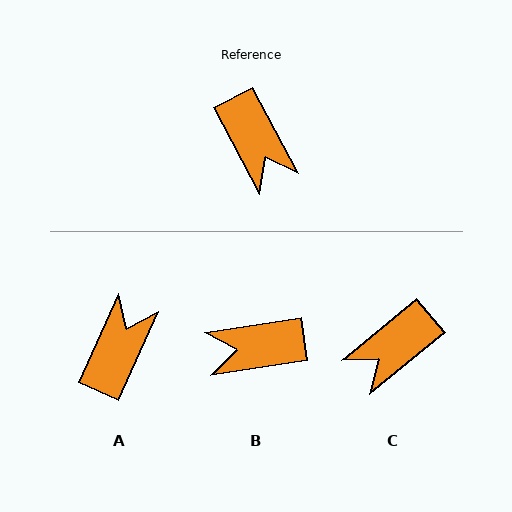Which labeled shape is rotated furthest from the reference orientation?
A, about 128 degrees away.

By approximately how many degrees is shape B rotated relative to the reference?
Approximately 109 degrees clockwise.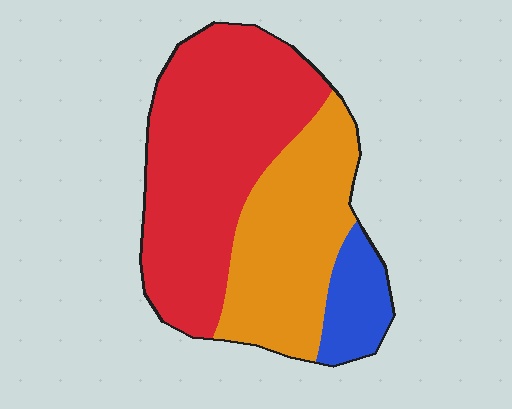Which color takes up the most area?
Red, at roughly 55%.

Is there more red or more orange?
Red.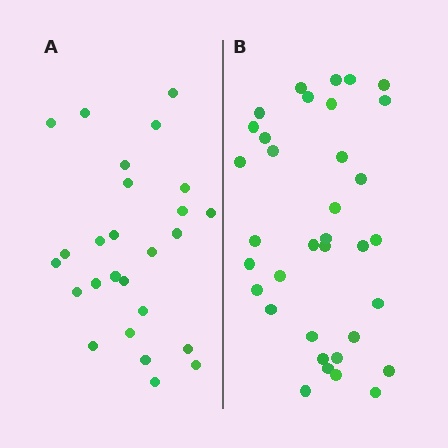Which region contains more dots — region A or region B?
Region B (the right region) has more dots.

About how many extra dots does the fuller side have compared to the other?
Region B has roughly 8 or so more dots than region A.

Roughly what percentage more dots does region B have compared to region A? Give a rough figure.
About 35% more.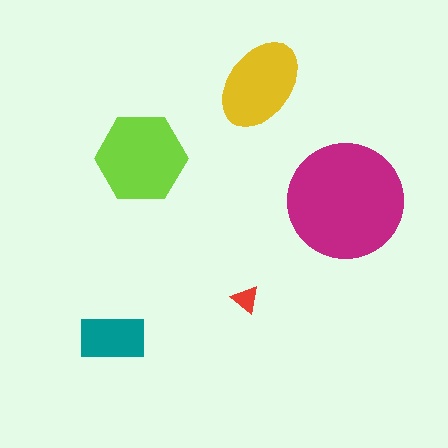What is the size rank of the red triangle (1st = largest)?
5th.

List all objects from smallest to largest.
The red triangle, the teal rectangle, the yellow ellipse, the lime hexagon, the magenta circle.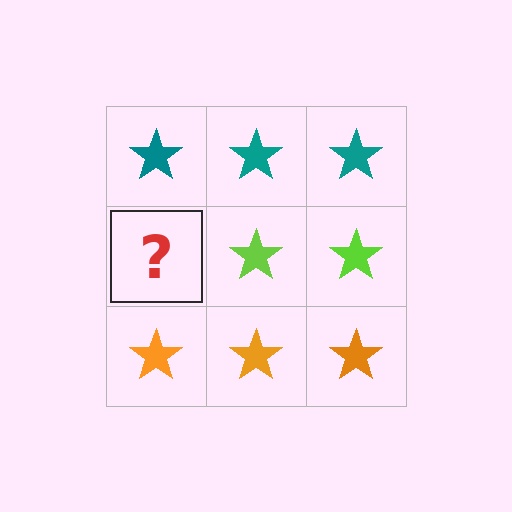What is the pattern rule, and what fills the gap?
The rule is that each row has a consistent color. The gap should be filled with a lime star.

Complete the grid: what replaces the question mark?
The question mark should be replaced with a lime star.